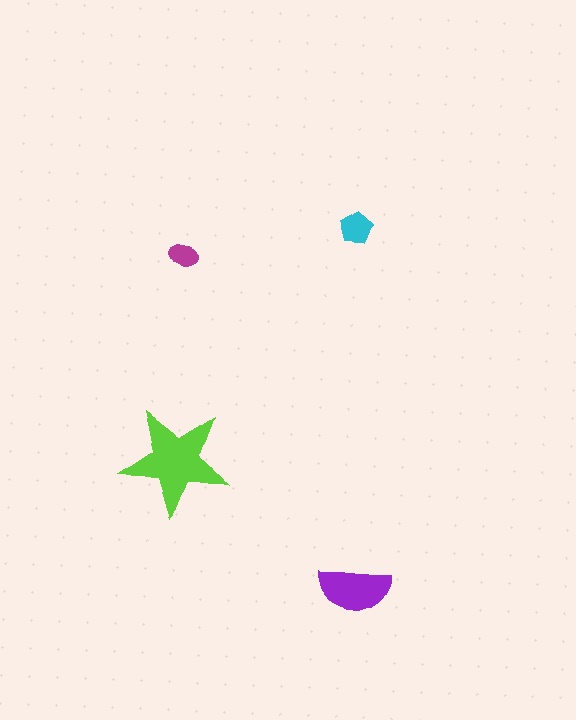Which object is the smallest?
The magenta ellipse.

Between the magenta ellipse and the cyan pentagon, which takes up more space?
The cyan pentagon.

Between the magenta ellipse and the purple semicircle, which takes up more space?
The purple semicircle.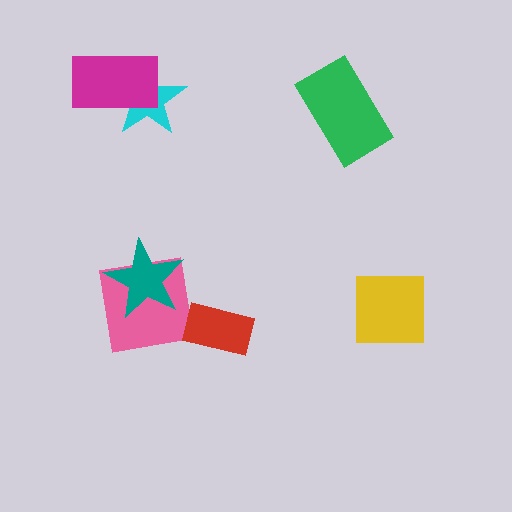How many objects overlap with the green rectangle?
0 objects overlap with the green rectangle.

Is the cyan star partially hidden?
Yes, it is partially covered by another shape.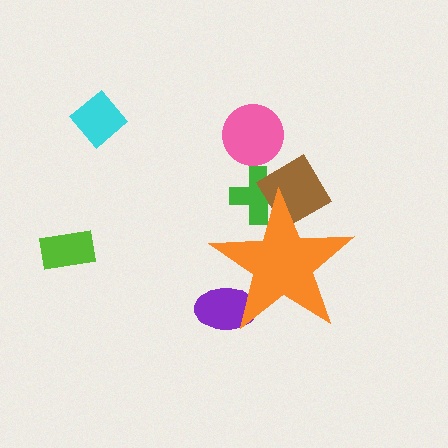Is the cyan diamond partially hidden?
No, the cyan diamond is fully visible.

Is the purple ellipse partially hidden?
Yes, the purple ellipse is partially hidden behind the orange star.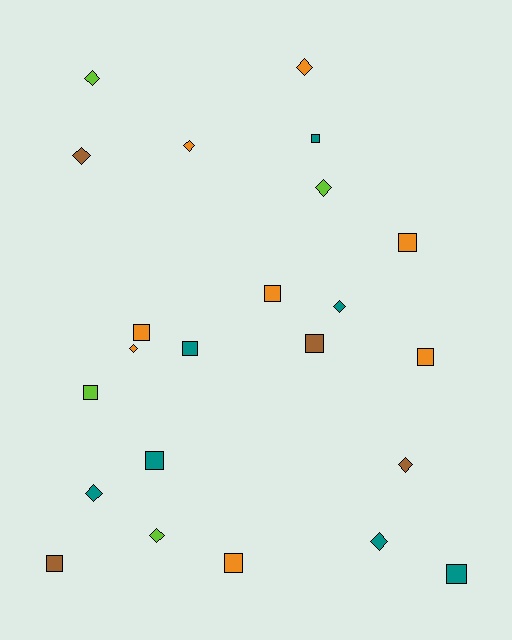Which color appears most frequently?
Orange, with 8 objects.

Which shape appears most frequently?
Square, with 12 objects.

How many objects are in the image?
There are 23 objects.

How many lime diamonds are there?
There are 3 lime diamonds.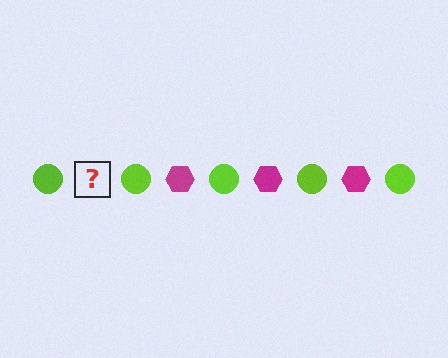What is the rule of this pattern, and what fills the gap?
The rule is that the pattern alternates between lime circle and magenta hexagon. The gap should be filled with a magenta hexagon.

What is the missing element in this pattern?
The missing element is a magenta hexagon.